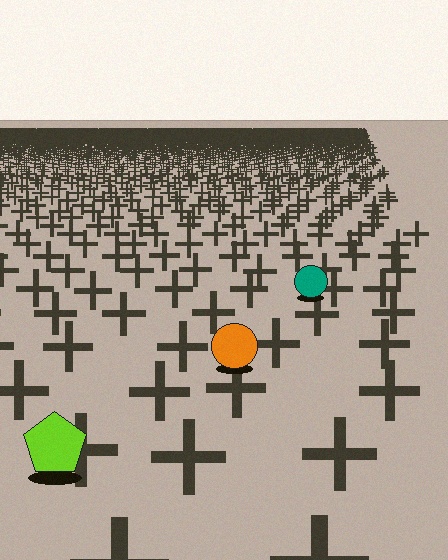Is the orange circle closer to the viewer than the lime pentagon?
No. The lime pentagon is closer — you can tell from the texture gradient: the ground texture is coarser near it.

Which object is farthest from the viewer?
The teal circle is farthest from the viewer. It appears smaller and the ground texture around it is denser.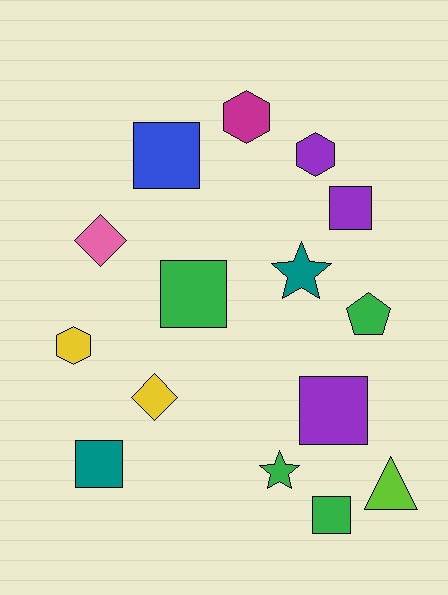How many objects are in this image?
There are 15 objects.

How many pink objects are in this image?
There is 1 pink object.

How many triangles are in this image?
There is 1 triangle.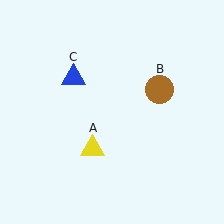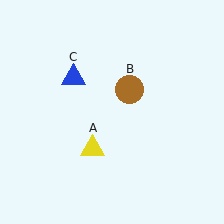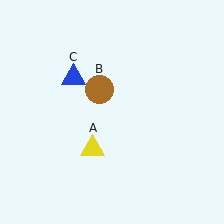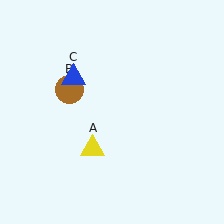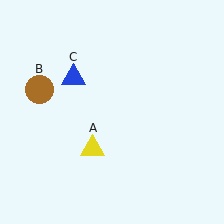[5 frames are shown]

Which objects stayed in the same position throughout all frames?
Yellow triangle (object A) and blue triangle (object C) remained stationary.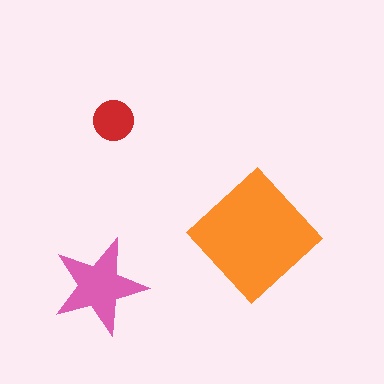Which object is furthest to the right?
The orange diamond is rightmost.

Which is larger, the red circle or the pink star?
The pink star.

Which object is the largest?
The orange diamond.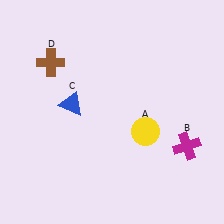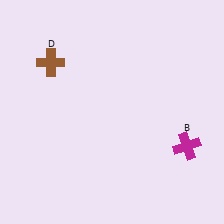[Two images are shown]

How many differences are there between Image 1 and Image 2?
There are 2 differences between the two images.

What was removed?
The blue triangle (C), the yellow circle (A) were removed in Image 2.